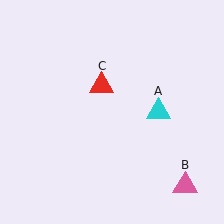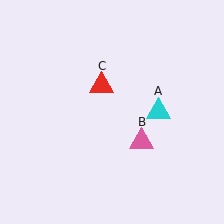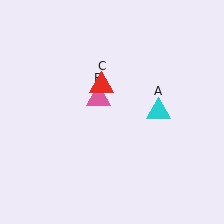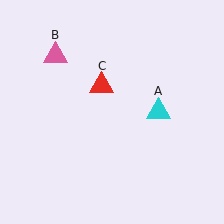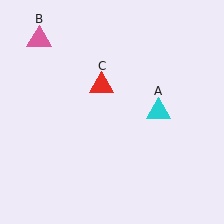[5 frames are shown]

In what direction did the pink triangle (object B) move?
The pink triangle (object B) moved up and to the left.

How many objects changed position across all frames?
1 object changed position: pink triangle (object B).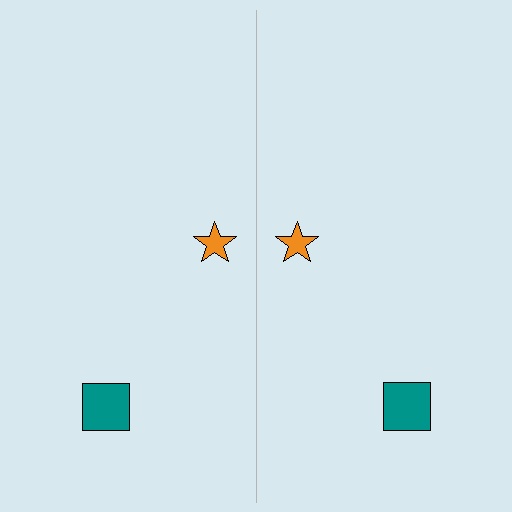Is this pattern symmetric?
Yes, this pattern has bilateral (reflection) symmetry.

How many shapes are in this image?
There are 4 shapes in this image.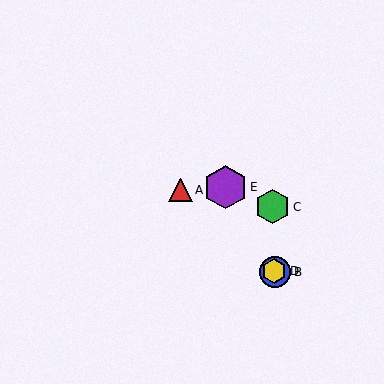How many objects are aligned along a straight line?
3 objects (A, B, D) are aligned along a straight line.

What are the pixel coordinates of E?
Object E is at (225, 187).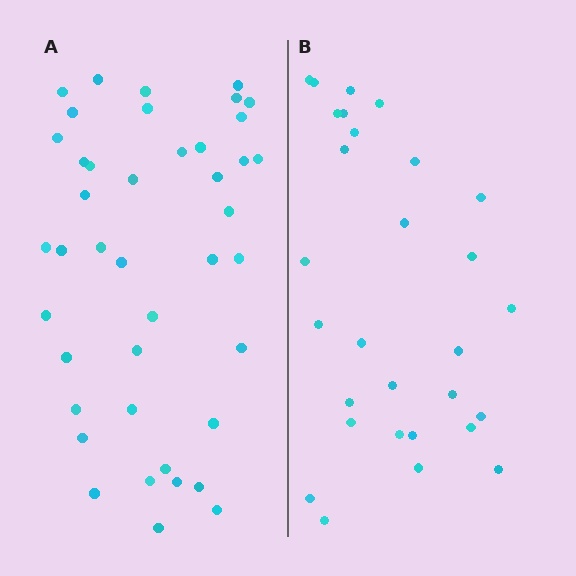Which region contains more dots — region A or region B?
Region A (the left region) has more dots.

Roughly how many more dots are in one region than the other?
Region A has approximately 15 more dots than region B.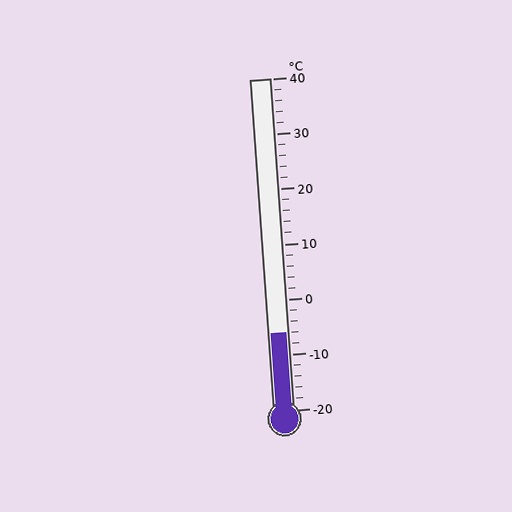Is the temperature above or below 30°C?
The temperature is below 30°C.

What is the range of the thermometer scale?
The thermometer scale ranges from -20°C to 40°C.